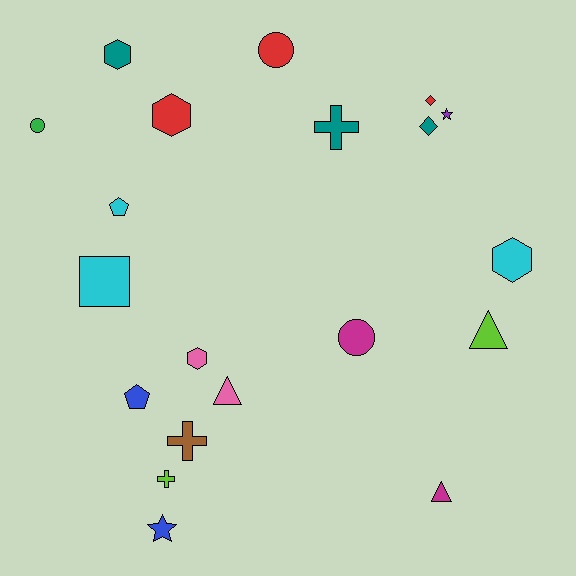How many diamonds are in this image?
There are 2 diamonds.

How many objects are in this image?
There are 20 objects.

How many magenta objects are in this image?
There are 2 magenta objects.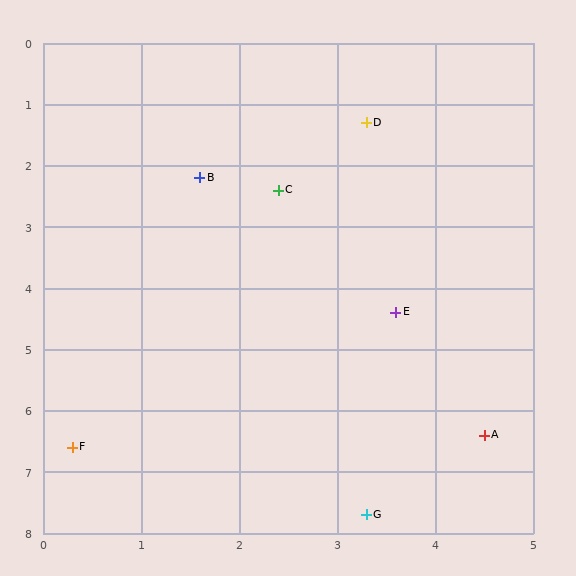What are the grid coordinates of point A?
Point A is at approximately (4.5, 6.4).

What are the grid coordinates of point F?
Point F is at approximately (0.3, 6.6).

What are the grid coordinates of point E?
Point E is at approximately (3.6, 4.4).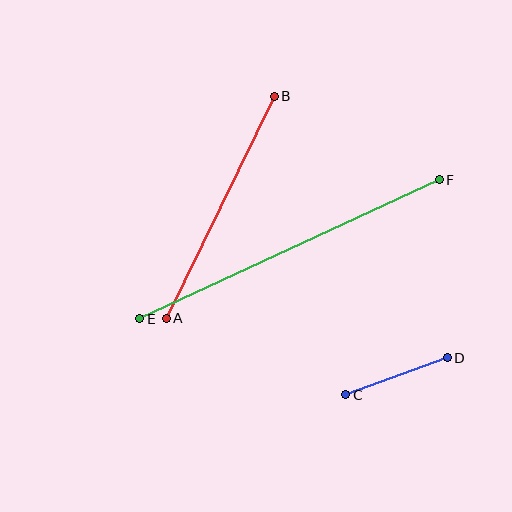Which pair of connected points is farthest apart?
Points E and F are farthest apart.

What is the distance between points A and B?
The distance is approximately 247 pixels.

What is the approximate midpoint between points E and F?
The midpoint is at approximately (289, 249) pixels.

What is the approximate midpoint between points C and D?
The midpoint is at approximately (396, 376) pixels.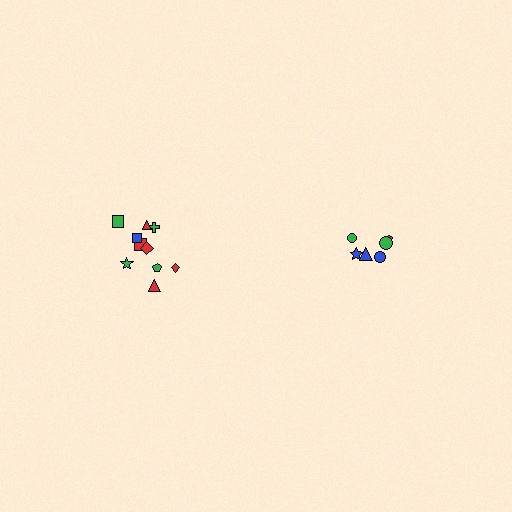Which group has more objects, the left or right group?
The left group.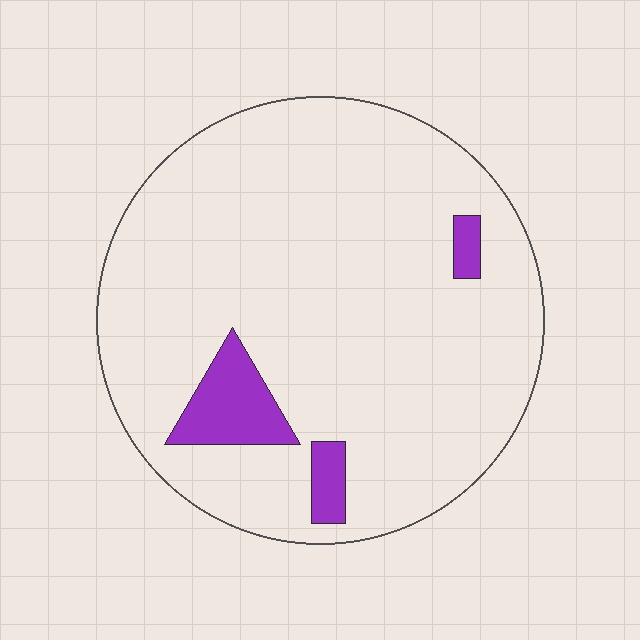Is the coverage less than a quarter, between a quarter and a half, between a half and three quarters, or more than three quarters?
Less than a quarter.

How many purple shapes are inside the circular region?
3.